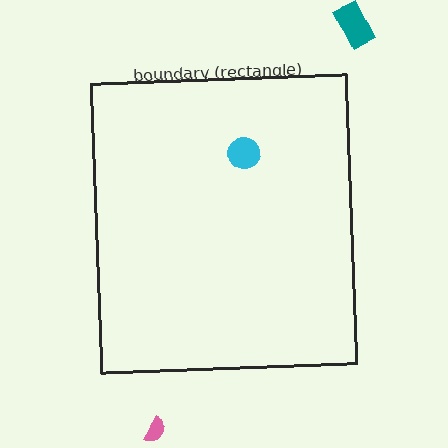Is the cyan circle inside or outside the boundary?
Inside.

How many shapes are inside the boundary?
1 inside, 2 outside.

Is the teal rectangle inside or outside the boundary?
Outside.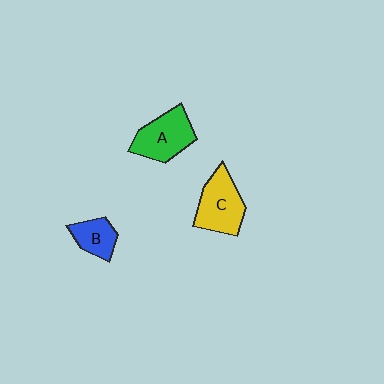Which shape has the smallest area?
Shape B (blue).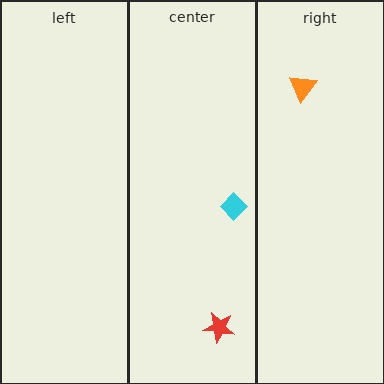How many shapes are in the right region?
1.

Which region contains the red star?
The center region.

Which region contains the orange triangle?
The right region.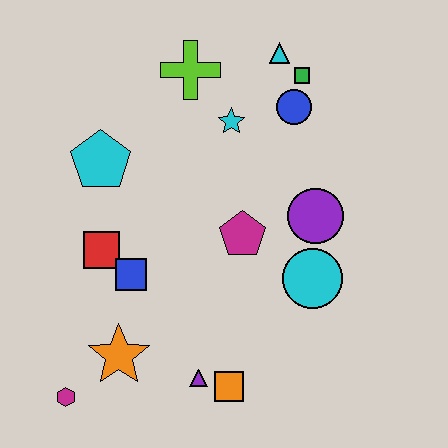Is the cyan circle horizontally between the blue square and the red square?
No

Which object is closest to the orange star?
The magenta hexagon is closest to the orange star.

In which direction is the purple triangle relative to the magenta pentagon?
The purple triangle is below the magenta pentagon.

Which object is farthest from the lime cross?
The magenta hexagon is farthest from the lime cross.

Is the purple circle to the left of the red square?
No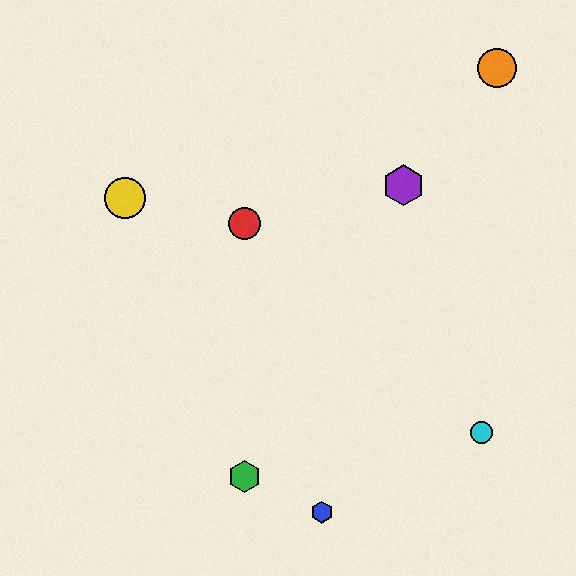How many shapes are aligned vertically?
2 shapes (the red circle, the green hexagon) are aligned vertically.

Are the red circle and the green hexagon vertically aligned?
Yes, both are at x≈244.